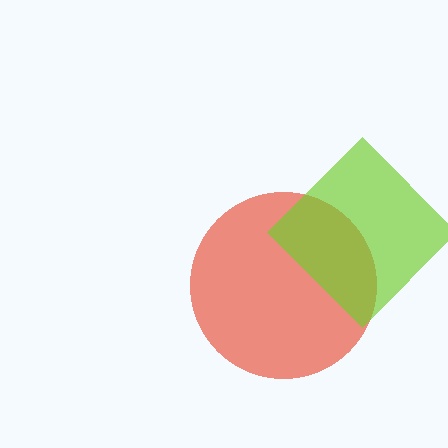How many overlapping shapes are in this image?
There are 2 overlapping shapes in the image.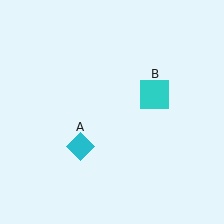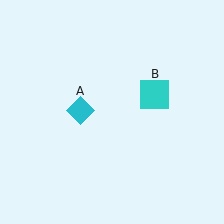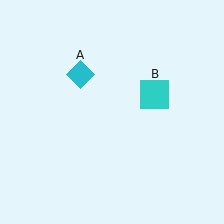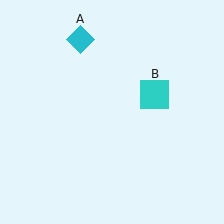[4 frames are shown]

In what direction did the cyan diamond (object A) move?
The cyan diamond (object A) moved up.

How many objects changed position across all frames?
1 object changed position: cyan diamond (object A).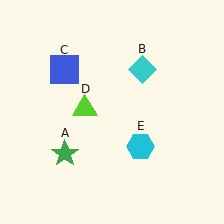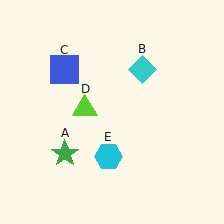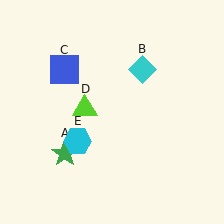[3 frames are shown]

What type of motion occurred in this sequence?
The cyan hexagon (object E) rotated clockwise around the center of the scene.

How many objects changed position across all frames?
1 object changed position: cyan hexagon (object E).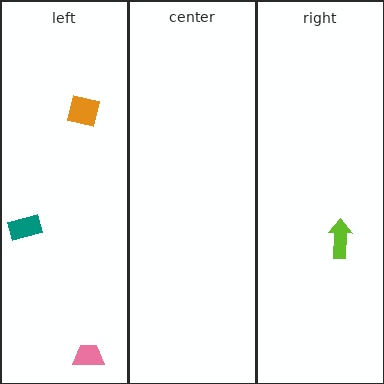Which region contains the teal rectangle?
The left region.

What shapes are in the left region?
The teal rectangle, the pink trapezoid, the orange square.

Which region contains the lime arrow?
The right region.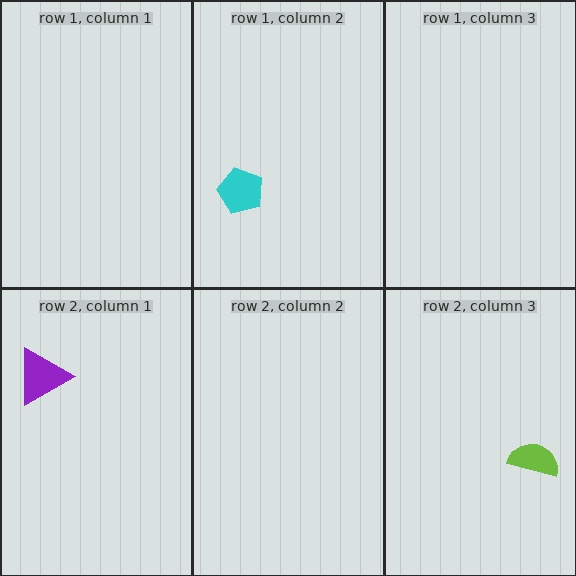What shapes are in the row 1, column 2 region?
The cyan pentagon.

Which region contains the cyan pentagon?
The row 1, column 2 region.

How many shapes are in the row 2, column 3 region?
1.